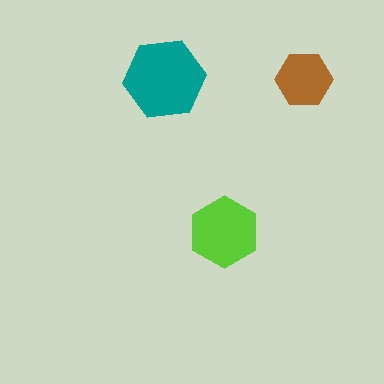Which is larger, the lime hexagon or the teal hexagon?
The teal one.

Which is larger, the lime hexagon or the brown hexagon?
The lime one.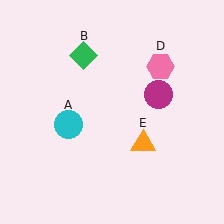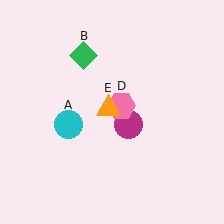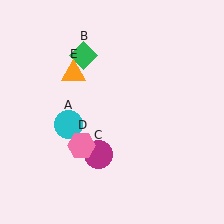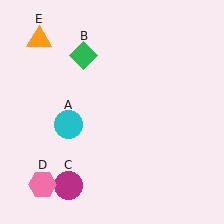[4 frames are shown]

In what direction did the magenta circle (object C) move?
The magenta circle (object C) moved down and to the left.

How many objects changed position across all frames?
3 objects changed position: magenta circle (object C), pink hexagon (object D), orange triangle (object E).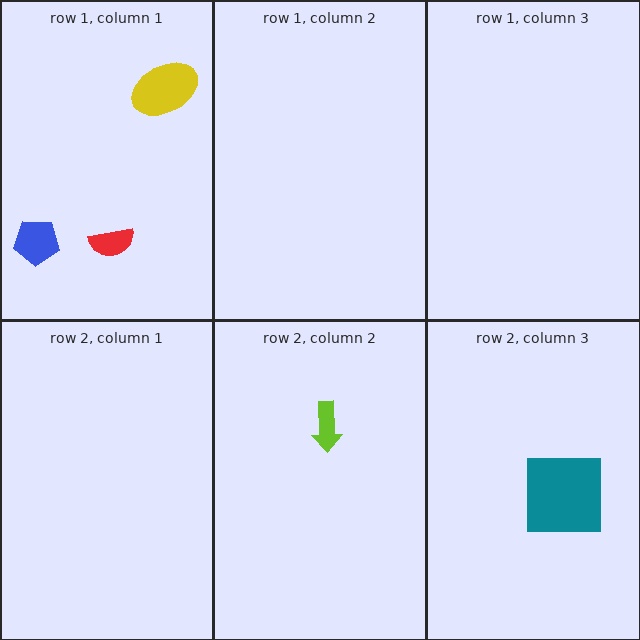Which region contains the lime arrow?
The row 2, column 2 region.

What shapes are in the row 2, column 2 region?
The lime arrow.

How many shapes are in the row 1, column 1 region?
3.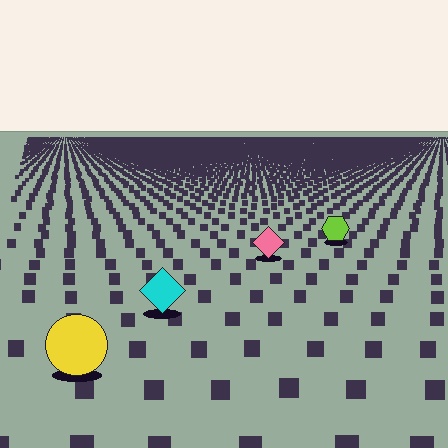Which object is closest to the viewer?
The yellow circle is closest. The texture marks near it are larger and more spread out.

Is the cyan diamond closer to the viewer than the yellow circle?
No. The yellow circle is closer — you can tell from the texture gradient: the ground texture is coarser near it.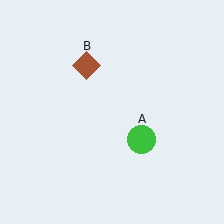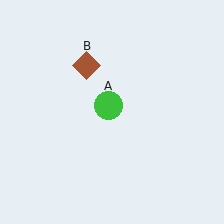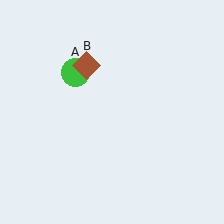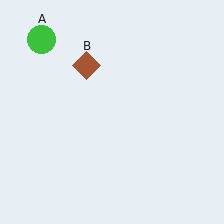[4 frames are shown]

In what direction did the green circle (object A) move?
The green circle (object A) moved up and to the left.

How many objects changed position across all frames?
1 object changed position: green circle (object A).